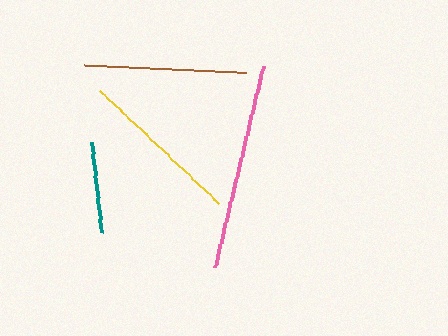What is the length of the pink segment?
The pink segment is approximately 208 pixels long.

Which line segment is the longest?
The pink line is the longest at approximately 208 pixels.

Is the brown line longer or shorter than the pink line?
The pink line is longer than the brown line.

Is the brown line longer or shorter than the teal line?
The brown line is longer than the teal line.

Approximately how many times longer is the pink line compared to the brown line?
The pink line is approximately 1.3 times the length of the brown line.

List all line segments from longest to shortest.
From longest to shortest: pink, yellow, brown, teal.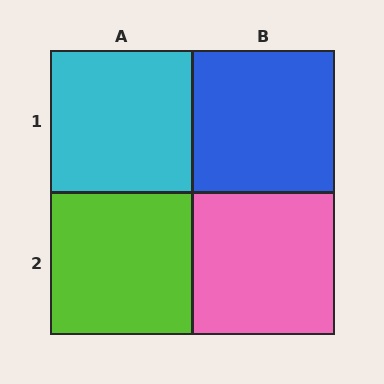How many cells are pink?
1 cell is pink.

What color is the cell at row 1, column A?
Cyan.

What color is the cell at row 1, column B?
Blue.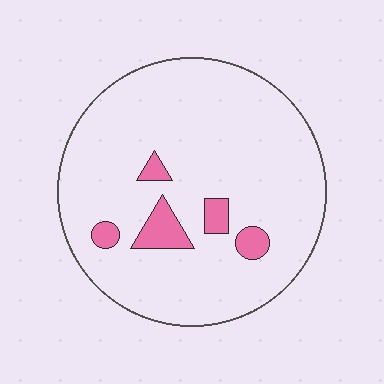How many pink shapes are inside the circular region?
5.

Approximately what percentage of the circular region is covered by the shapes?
Approximately 10%.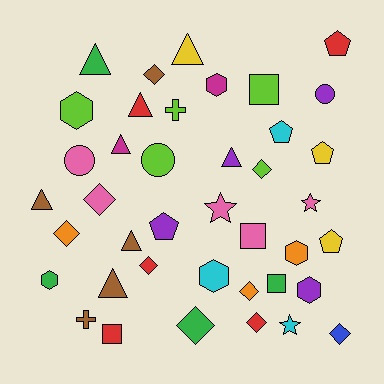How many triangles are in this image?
There are 8 triangles.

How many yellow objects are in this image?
There are 3 yellow objects.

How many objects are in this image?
There are 40 objects.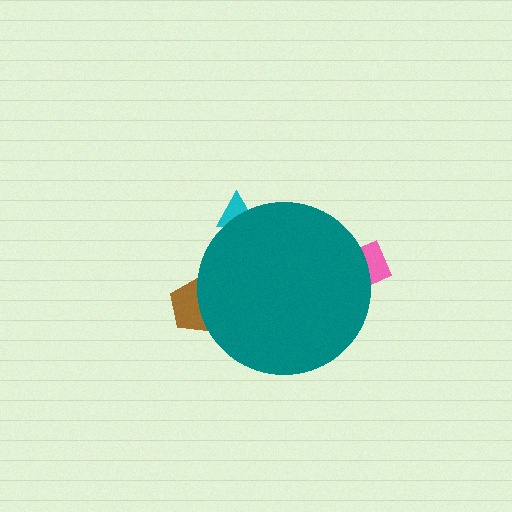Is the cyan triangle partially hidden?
Yes, the cyan triangle is partially hidden behind the teal circle.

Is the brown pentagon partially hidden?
Yes, the brown pentagon is partially hidden behind the teal circle.